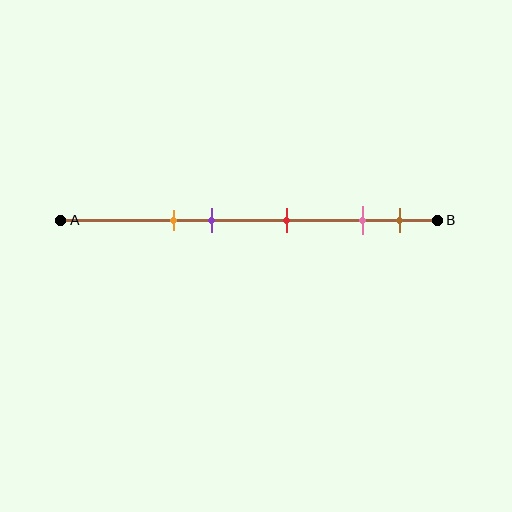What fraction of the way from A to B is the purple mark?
The purple mark is approximately 40% (0.4) of the way from A to B.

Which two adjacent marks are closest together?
The pink and brown marks are the closest adjacent pair.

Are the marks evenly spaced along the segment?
No, the marks are not evenly spaced.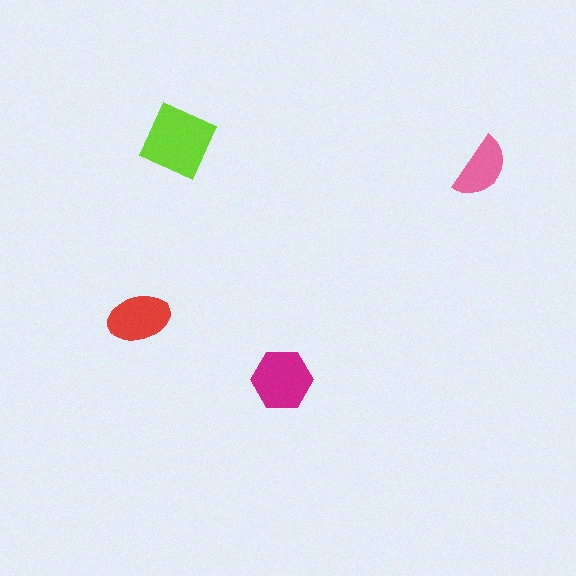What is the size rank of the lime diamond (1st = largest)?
1st.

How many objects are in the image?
There are 4 objects in the image.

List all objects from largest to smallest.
The lime diamond, the magenta hexagon, the red ellipse, the pink semicircle.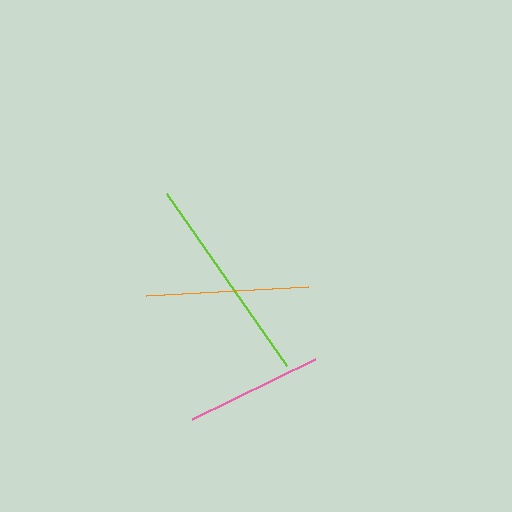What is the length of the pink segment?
The pink segment is approximately 136 pixels long.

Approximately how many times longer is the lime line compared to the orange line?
The lime line is approximately 1.3 times the length of the orange line.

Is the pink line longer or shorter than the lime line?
The lime line is longer than the pink line.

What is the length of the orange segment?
The orange segment is approximately 163 pixels long.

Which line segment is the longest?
The lime line is the longest at approximately 210 pixels.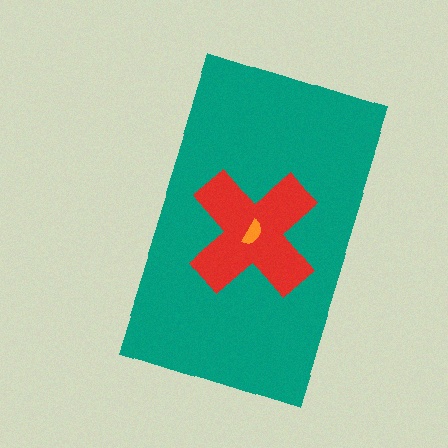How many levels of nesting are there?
3.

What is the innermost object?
The orange semicircle.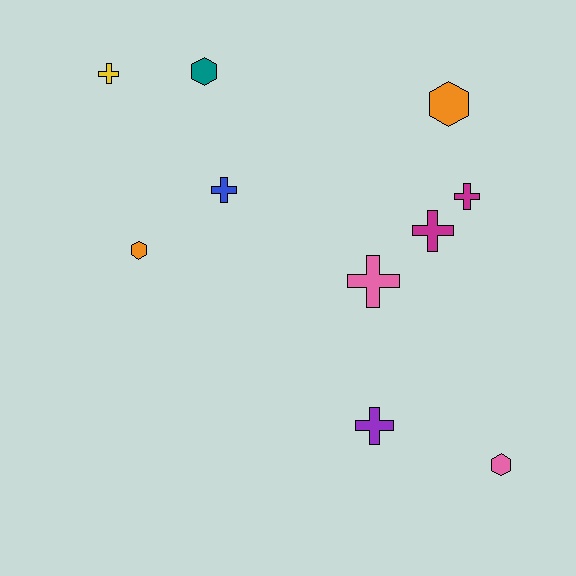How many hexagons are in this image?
There are 4 hexagons.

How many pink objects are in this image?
There are 2 pink objects.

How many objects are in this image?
There are 10 objects.